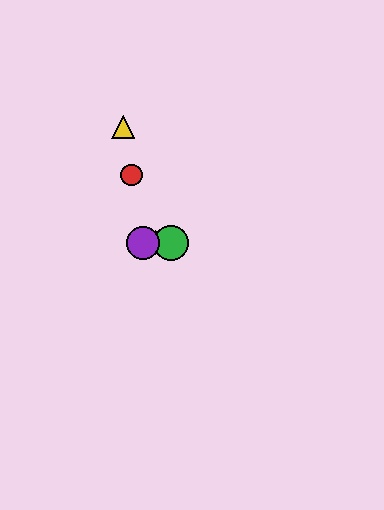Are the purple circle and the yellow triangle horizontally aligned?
No, the purple circle is at y≈243 and the yellow triangle is at y≈127.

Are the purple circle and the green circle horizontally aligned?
Yes, both are at y≈243.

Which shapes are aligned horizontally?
The blue diamond, the green circle, the purple circle are aligned horizontally.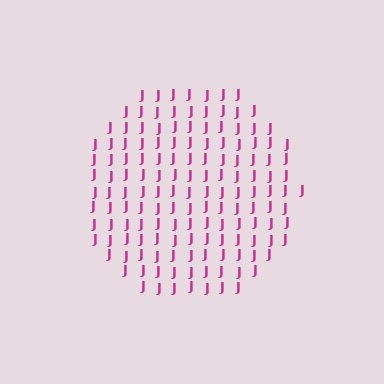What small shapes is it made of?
It is made of small letter J's.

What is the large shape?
The large shape is a circle.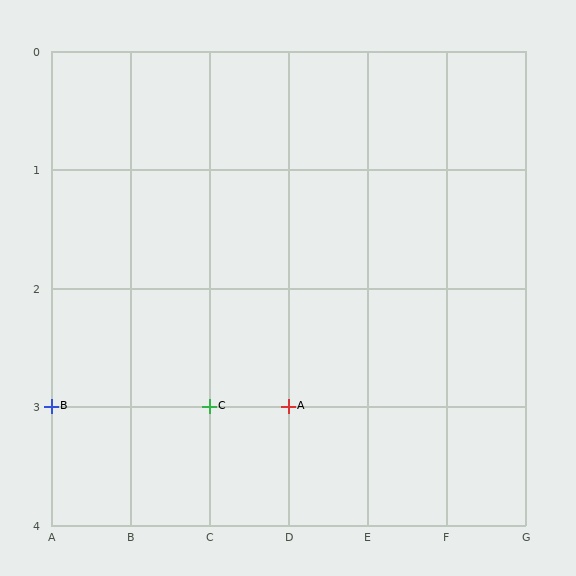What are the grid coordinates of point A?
Point A is at grid coordinates (D, 3).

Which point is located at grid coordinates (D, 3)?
Point A is at (D, 3).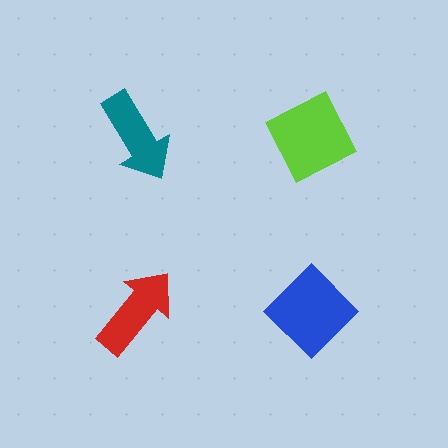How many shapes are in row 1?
2 shapes.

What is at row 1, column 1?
A teal arrow.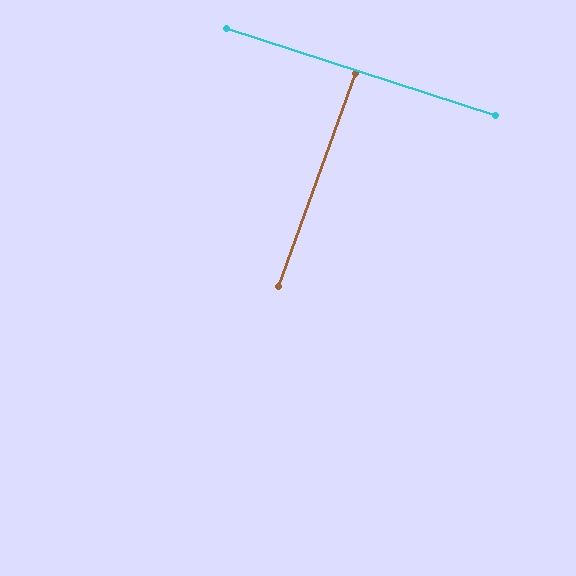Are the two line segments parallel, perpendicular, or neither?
Perpendicular — they meet at approximately 88°.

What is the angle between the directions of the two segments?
Approximately 88 degrees.